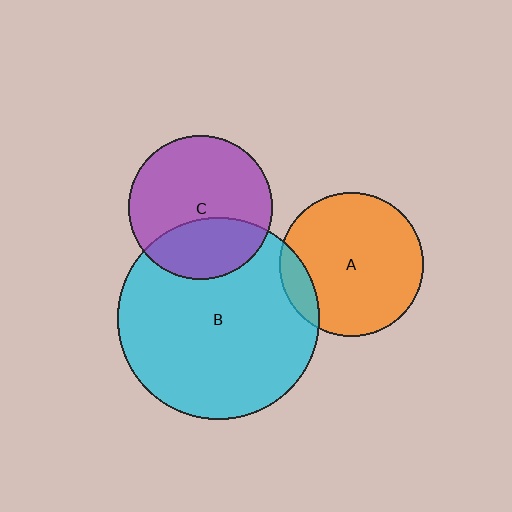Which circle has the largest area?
Circle B (cyan).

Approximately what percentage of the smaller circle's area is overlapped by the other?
Approximately 35%.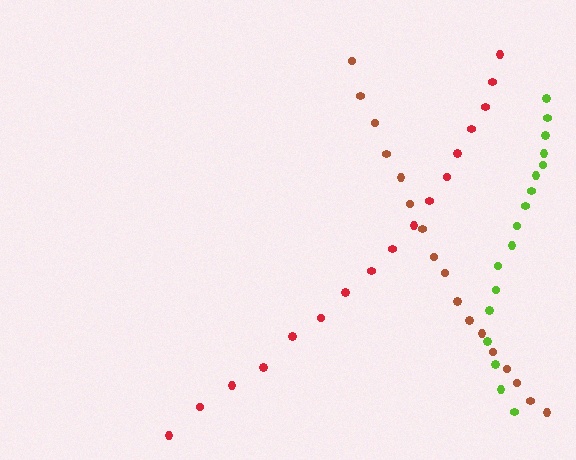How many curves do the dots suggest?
There are 3 distinct paths.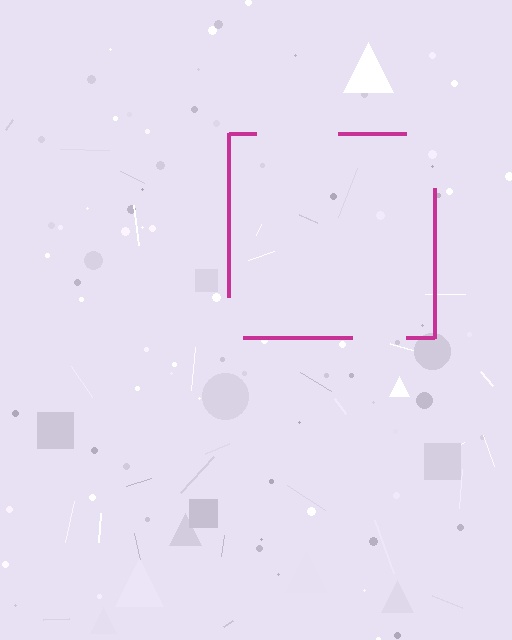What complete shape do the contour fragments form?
The contour fragments form a square.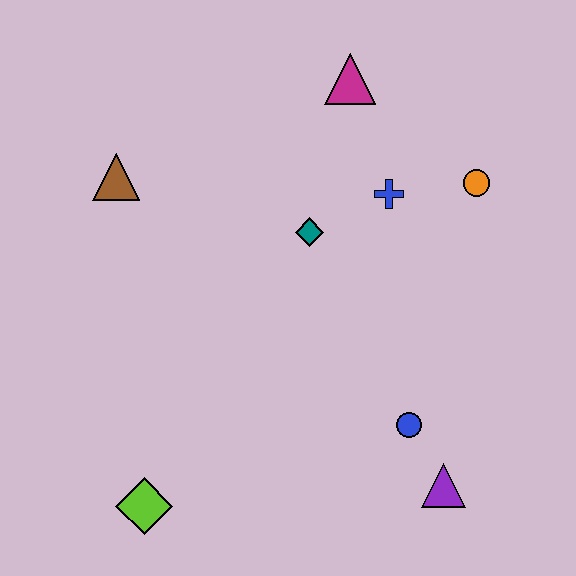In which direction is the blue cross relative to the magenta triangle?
The blue cross is below the magenta triangle.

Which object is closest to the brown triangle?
The teal diamond is closest to the brown triangle.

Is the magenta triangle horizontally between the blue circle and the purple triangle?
No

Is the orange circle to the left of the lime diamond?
No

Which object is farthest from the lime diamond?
The magenta triangle is farthest from the lime diamond.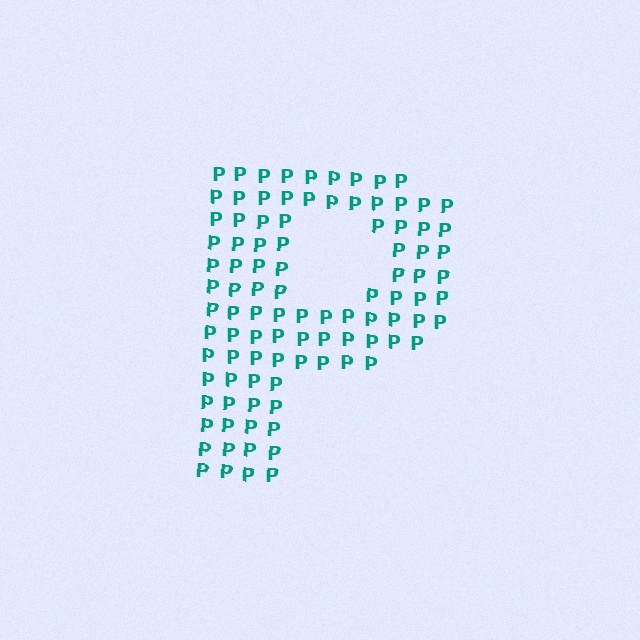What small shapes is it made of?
It is made of small letter P's.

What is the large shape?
The large shape is the letter P.